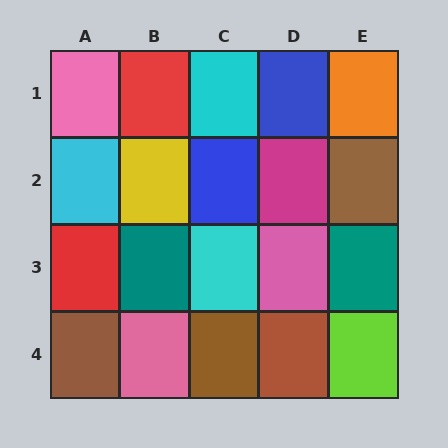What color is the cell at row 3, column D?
Pink.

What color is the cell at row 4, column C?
Brown.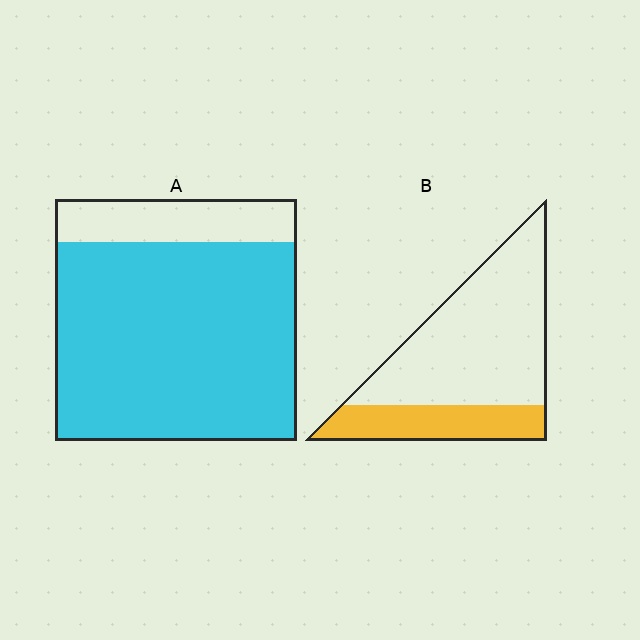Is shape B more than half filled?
No.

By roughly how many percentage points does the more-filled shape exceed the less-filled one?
By roughly 55 percentage points (A over B).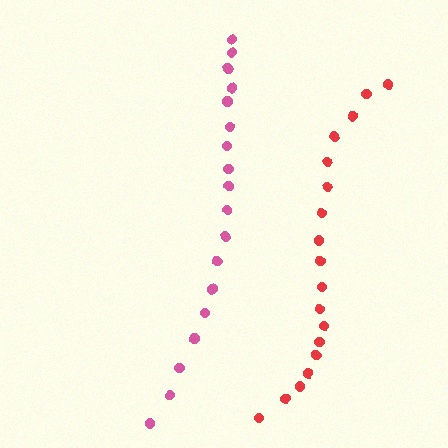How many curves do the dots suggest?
There are 2 distinct paths.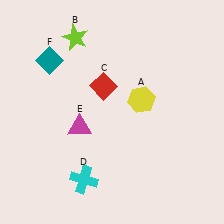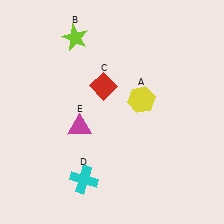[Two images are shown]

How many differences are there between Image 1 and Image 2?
There is 1 difference between the two images.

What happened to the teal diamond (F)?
The teal diamond (F) was removed in Image 2. It was in the top-left area of Image 1.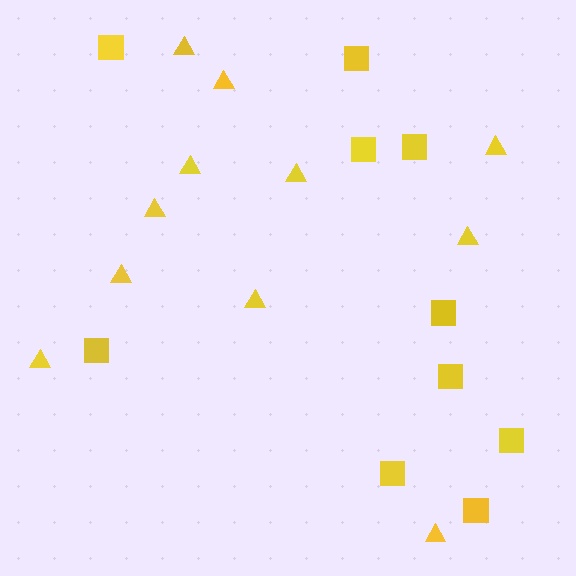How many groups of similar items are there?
There are 2 groups: one group of squares (10) and one group of triangles (11).